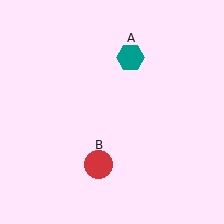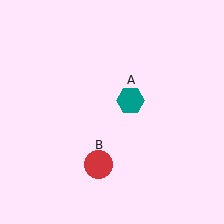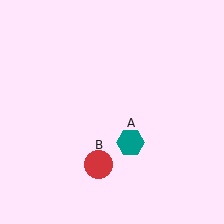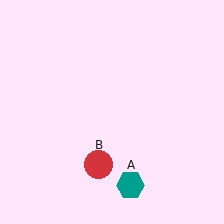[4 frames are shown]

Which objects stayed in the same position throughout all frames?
Red circle (object B) remained stationary.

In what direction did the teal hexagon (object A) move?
The teal hexagon (object A) moved down.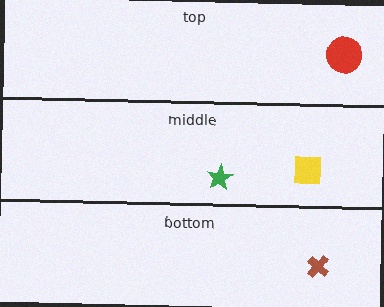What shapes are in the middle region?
The green star, the yellow square.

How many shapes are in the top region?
1.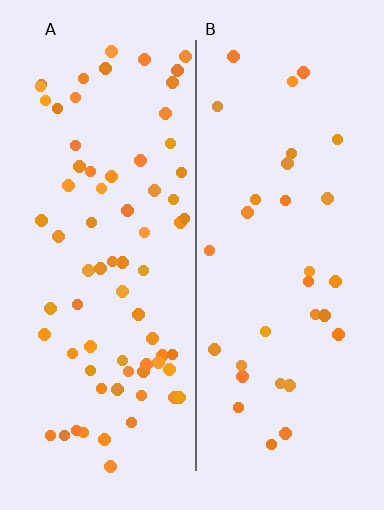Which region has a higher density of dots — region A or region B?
A (the left).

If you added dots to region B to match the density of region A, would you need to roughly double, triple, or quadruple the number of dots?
Approximately double.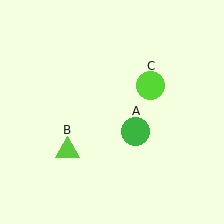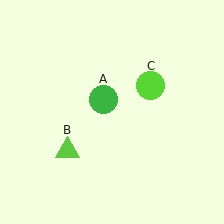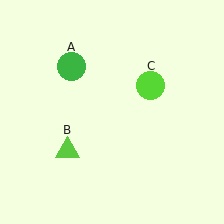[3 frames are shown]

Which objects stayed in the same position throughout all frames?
Lime triangle (object B) and lime circle (object C) remained stationary.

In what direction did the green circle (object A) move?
The green circle (object A) moved up and to the left.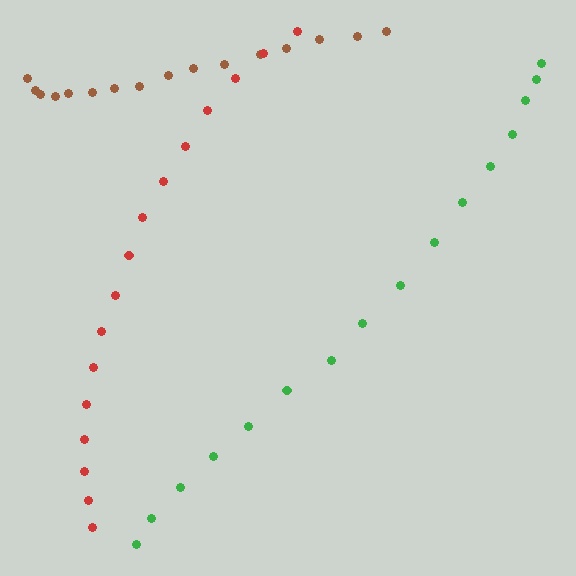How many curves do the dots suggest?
There are 3 distinct paths.